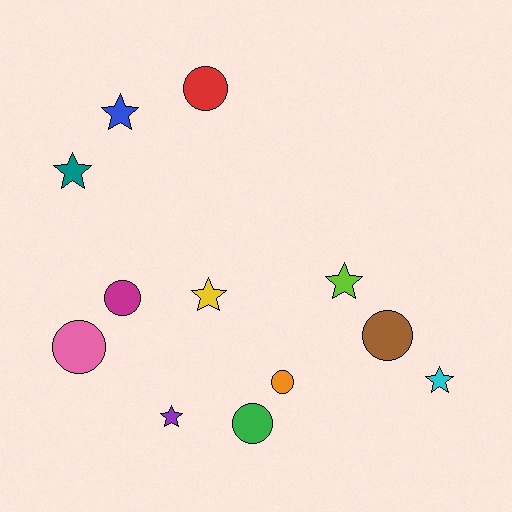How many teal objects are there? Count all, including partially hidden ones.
There is 1 teal object.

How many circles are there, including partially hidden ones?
There are 6 circles.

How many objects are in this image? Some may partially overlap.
There are 12 objects.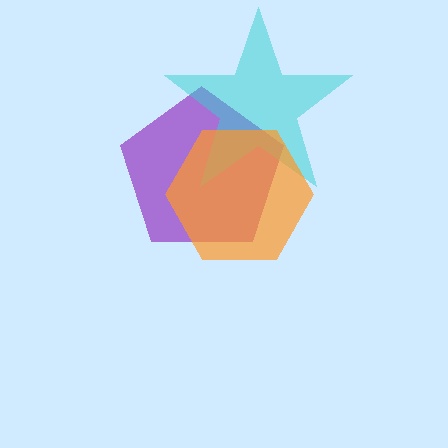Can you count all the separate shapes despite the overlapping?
Yes, there are 3 separate shapes.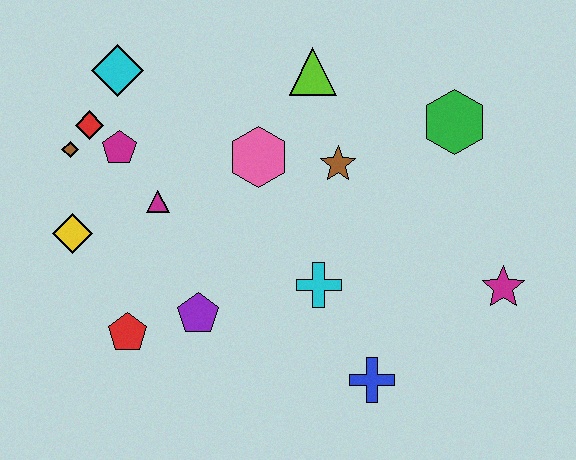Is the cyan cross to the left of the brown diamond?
No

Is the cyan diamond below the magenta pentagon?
No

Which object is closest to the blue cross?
The cyan cross is closest to the blue cross.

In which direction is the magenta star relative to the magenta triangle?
The magenta star is to the right of the magenta triangle.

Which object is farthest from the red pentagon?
The green hexagon is farthest from the red pentagon.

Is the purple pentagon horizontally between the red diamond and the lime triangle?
Yes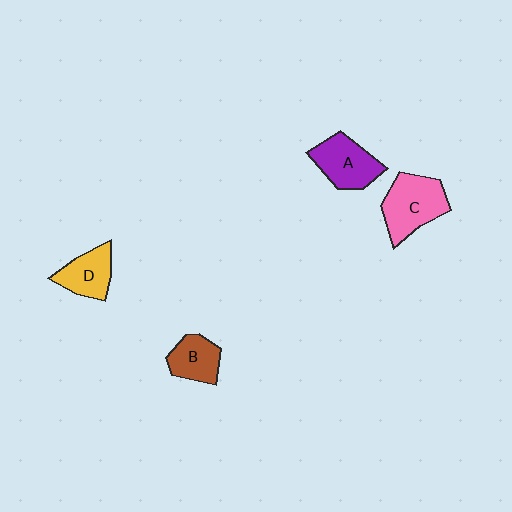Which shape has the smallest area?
Shape B (brown).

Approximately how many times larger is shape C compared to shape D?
Approximately 1.5 times.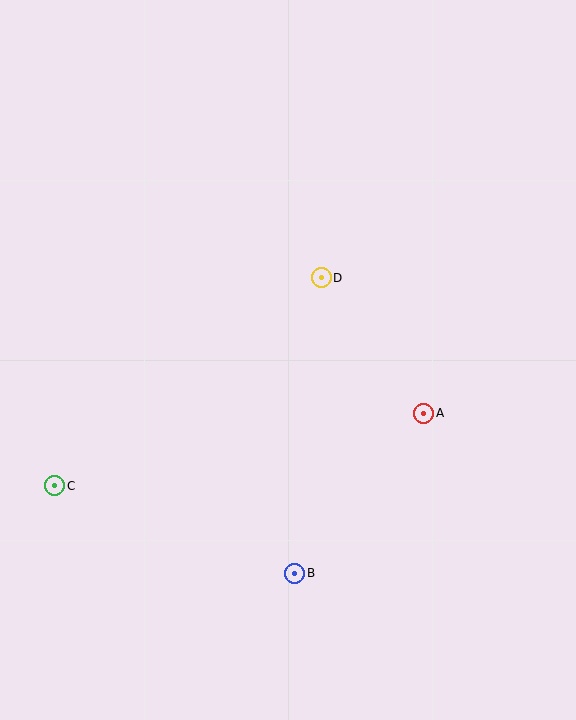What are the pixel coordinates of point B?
Point B is at (295, 573).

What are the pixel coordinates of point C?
Point C is at (55, 486).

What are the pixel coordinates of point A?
Point A is at (424, 413).